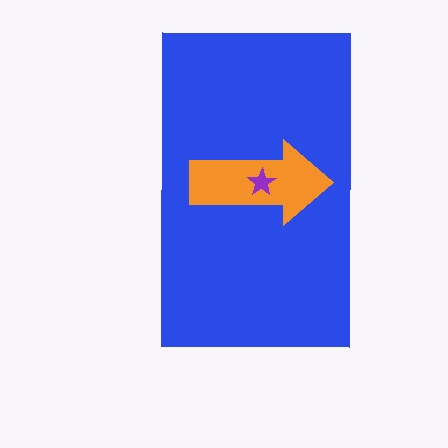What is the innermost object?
The purple star.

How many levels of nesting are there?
3.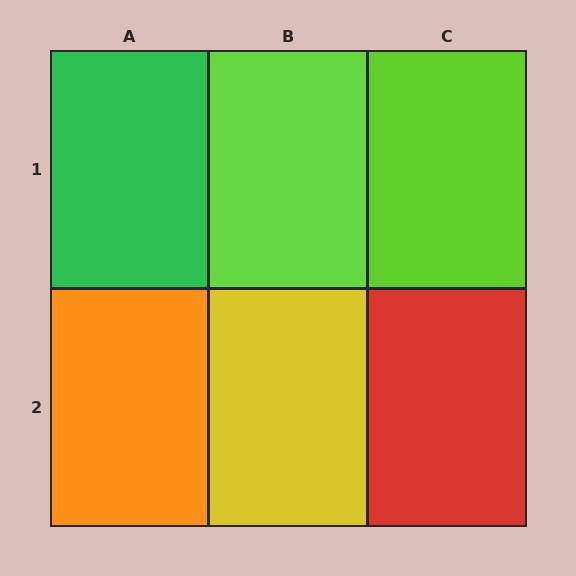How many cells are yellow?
1 cell is yellow.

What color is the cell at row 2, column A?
Orange.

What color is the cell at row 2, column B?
Yellow.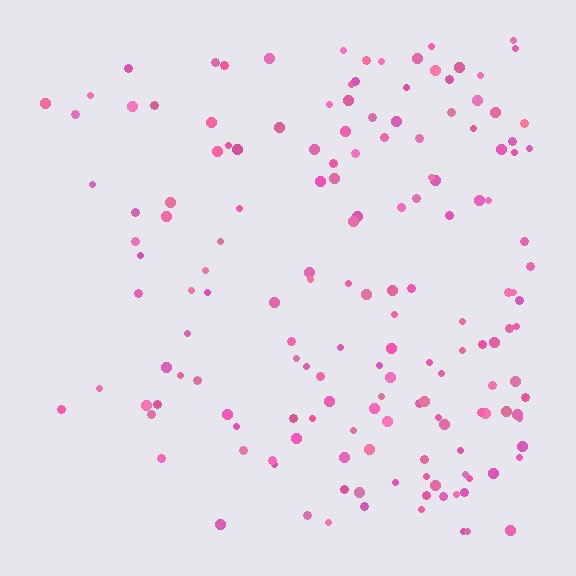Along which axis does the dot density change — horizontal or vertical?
Horizontal.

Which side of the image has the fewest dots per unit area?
The left.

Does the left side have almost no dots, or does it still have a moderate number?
Still a moderate number, just noticeably fewer than the right.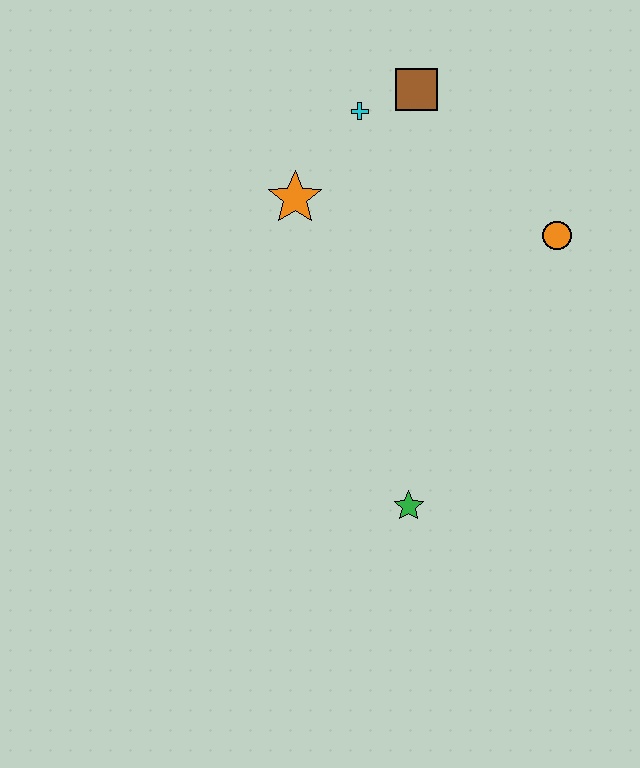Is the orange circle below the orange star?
Yes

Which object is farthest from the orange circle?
The green star is farthest from the orange circle.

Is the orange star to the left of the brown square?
Yes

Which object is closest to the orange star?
The cyan cross is closest to the orange star.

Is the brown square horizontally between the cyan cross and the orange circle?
Yes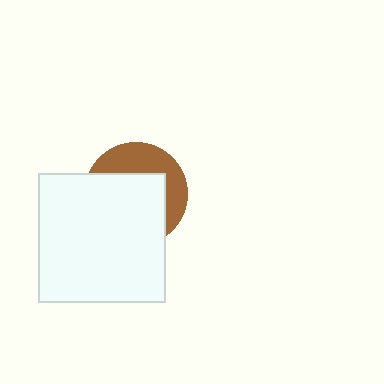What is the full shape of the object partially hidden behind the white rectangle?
The partially hidden object is a brown circle.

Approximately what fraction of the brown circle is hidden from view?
Roughly 61% of the brown circle is hidden behind the white rectangle.